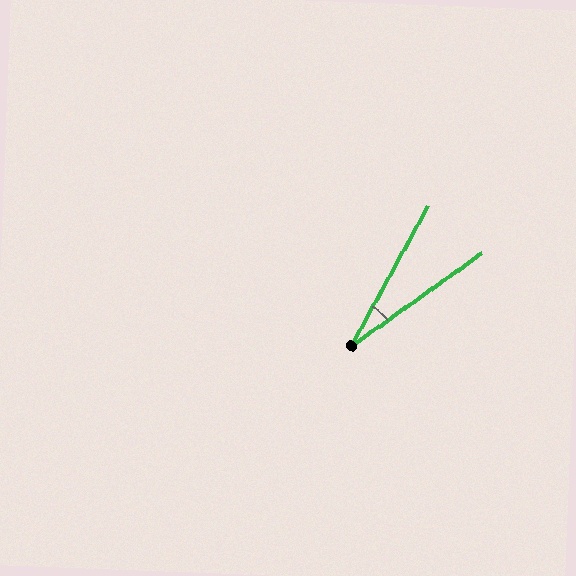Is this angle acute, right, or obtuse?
It is acute.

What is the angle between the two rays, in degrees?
Approximately 26 degrees.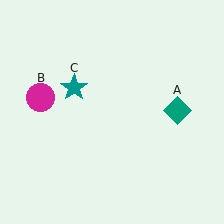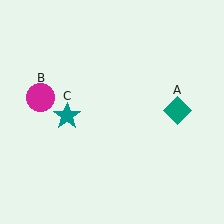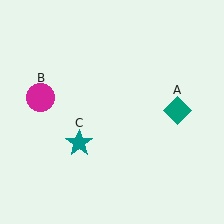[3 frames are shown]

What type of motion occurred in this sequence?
The teal star (object C) rotated counterclockwise around the center of the scene.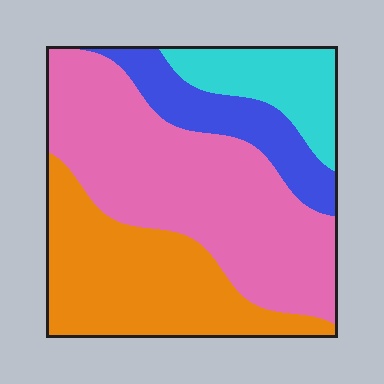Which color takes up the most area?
Pink, at roughly 45%.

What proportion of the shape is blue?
Blue covers 13% of the shape.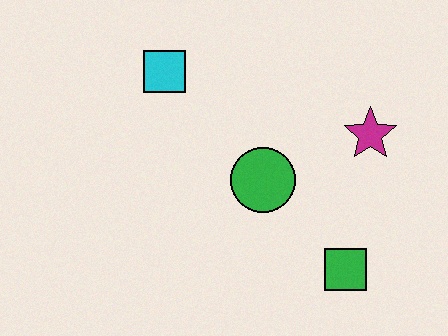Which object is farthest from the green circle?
The cyan square is farthest from the green circle.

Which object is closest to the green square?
The green circle is closest to the green square.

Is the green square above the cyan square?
No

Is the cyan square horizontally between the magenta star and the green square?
No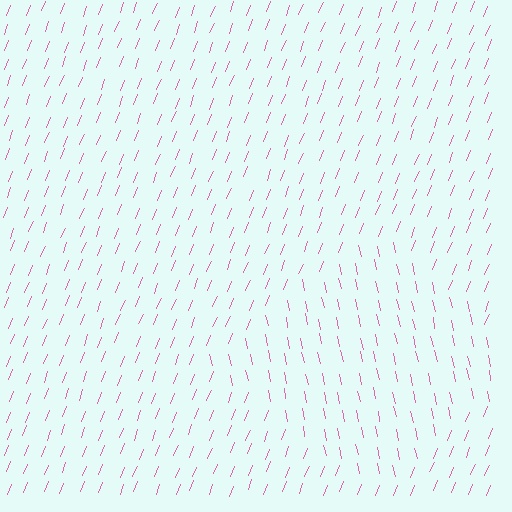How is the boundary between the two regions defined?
The boundary is defined purely by a change in line orientation (approximately 33 degrees difference). All lines are the same color and thickness.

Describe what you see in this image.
The image is filled with small pink line segments. A diamond region in the image has lines oriented differently from the surrounding lines, creating a visible texture boundary.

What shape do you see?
I see a diamond.